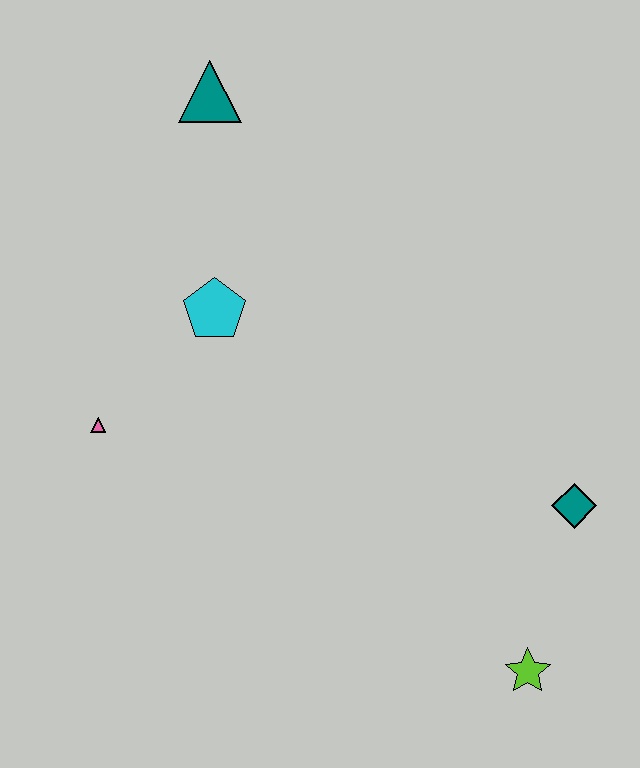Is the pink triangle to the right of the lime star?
No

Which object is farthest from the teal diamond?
The teal triangle is farthest from the teal diamond.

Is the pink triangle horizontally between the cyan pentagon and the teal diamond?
No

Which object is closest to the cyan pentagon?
The pink triangle is closest to the cyan pentagon.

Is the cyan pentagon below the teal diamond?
No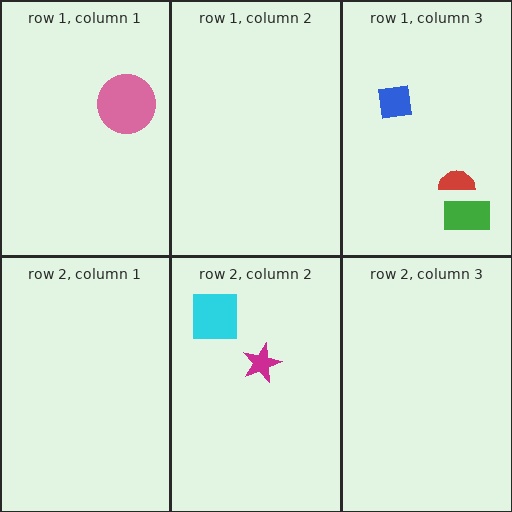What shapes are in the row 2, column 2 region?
The cyan square, the magenta star.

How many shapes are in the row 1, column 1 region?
1.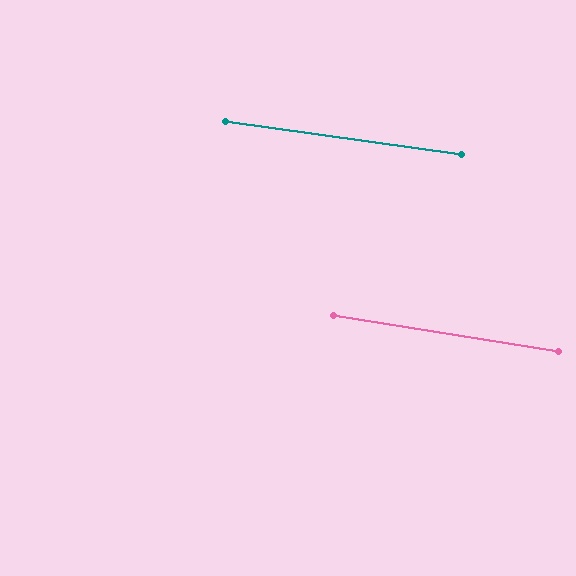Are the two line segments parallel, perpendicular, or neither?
Parallel — their directions differ by only 0.9°.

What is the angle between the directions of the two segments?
Approximately 1 degree.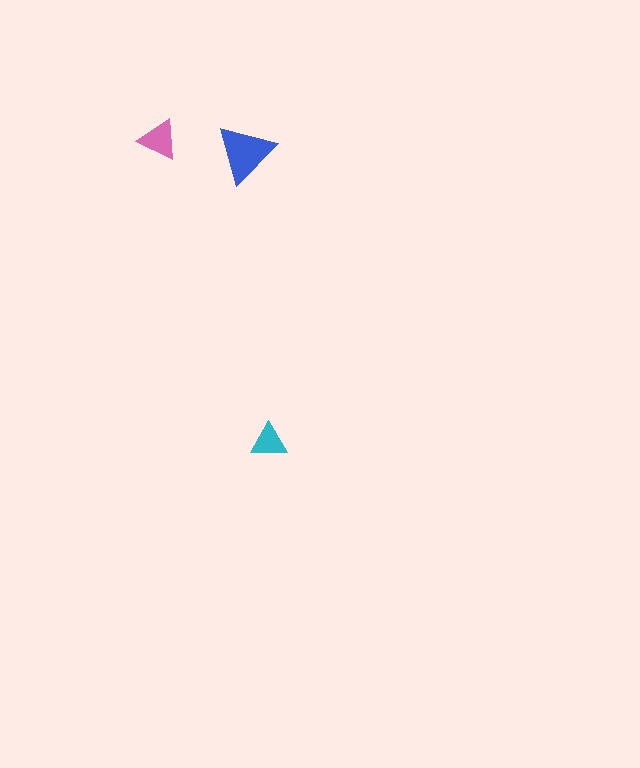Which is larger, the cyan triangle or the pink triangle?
The pink one.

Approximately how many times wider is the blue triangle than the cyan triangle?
About 1.5 times wider.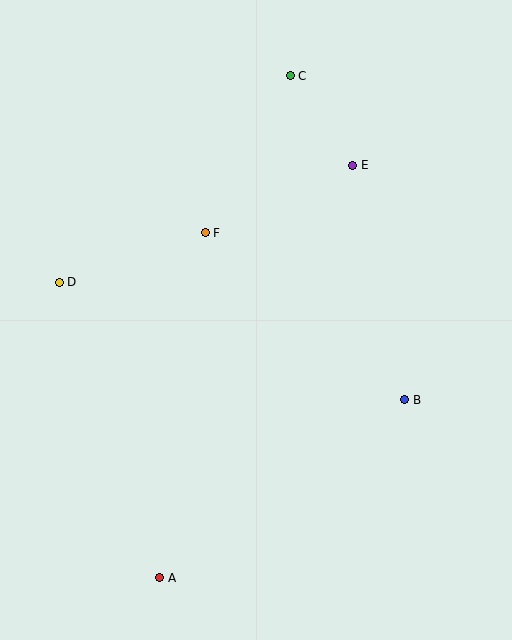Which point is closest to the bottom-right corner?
Point B is closest to the bottom-right corner.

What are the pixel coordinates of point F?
Point F is at (205, 233).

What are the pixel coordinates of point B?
Point B is at (405, 400).